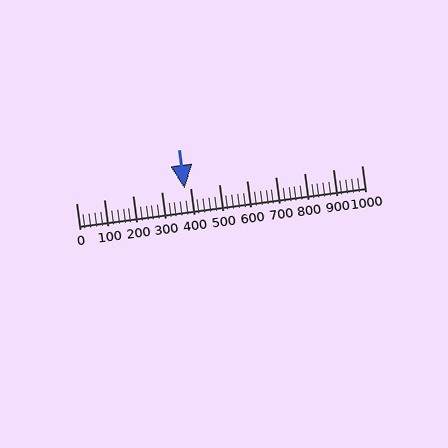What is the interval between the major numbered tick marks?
The major tick marks are spaced 100 units apart.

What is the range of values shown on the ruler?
The ruler shows values from 0 to 1000.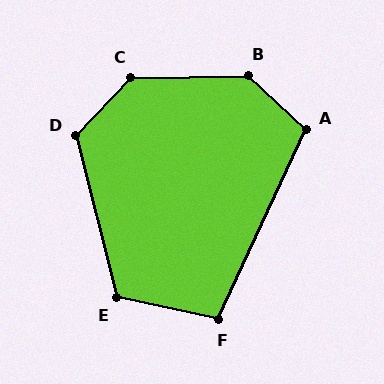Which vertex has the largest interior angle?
B, at approximately 135 degrees.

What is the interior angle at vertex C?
Approximately 135 degrees (obtuse).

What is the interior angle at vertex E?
Approximately 116 degrees (obtuse).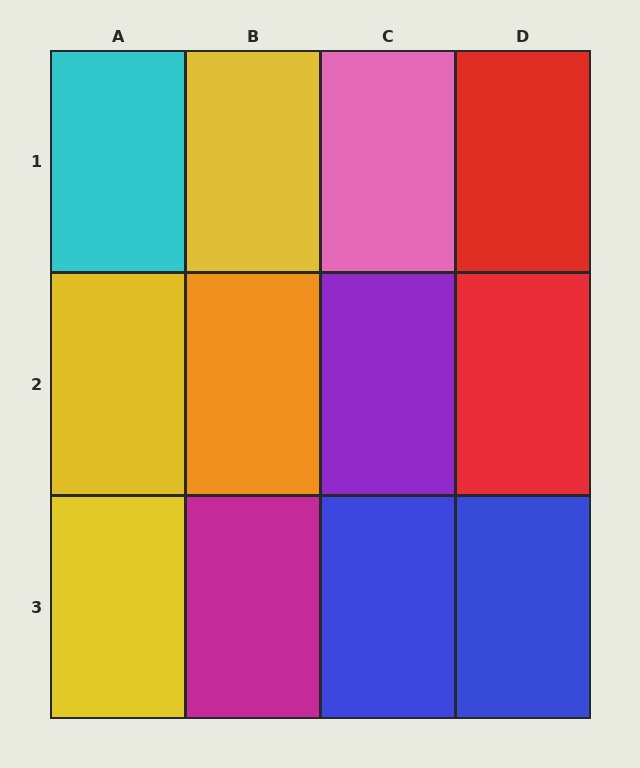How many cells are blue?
2 cells are blue.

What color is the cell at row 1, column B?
Yellow.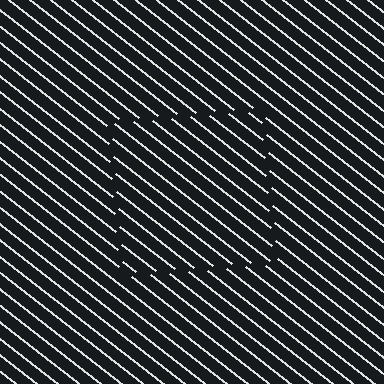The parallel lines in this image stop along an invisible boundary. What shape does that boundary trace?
An illusory square. The interior of the shape contains the same grating, shifted by half a period — the contour is defined by the phase discontinuity where line-ends from the inner and outer gratings abut.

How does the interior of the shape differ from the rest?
The interior of the shape contains the same grating, shifted by half a period — the contour is defined by the phase discontinuity where line-ends from the inner and outer gratings abut.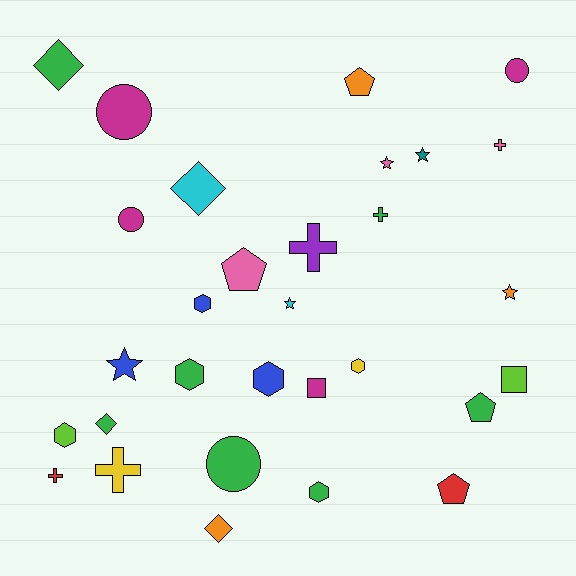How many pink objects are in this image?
There are 3 pink objects.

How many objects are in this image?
There are 30 objects.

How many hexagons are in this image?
There are 6 hexagons.